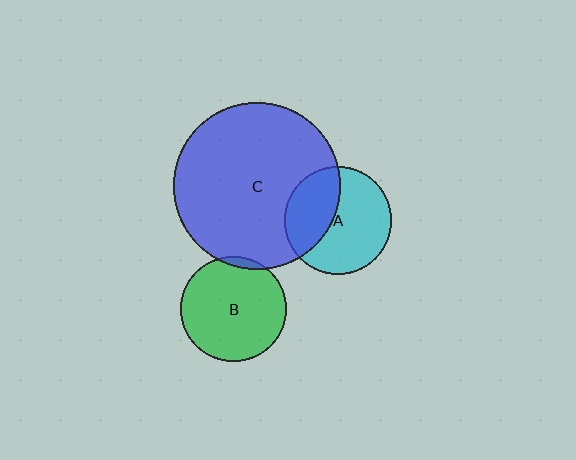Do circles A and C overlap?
Yes.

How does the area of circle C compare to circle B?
Approximately 2.5 times.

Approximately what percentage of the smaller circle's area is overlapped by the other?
Approximately 40%.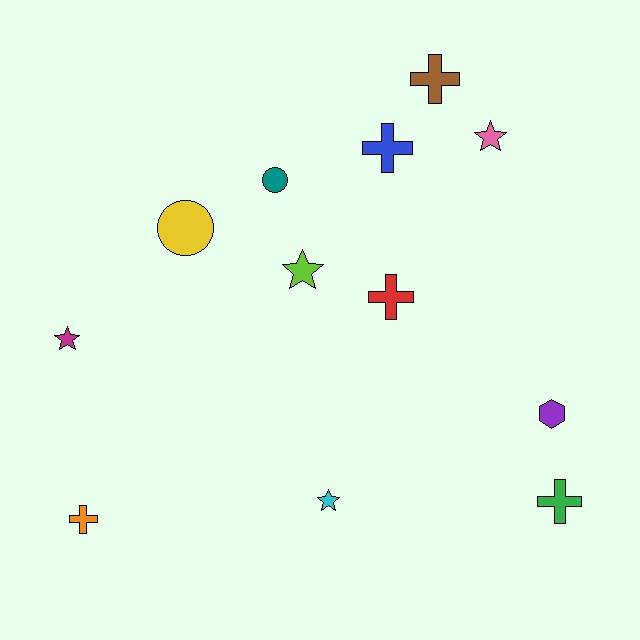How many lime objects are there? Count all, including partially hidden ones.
There is 1 lime object.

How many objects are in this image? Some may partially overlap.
There are 12 objects.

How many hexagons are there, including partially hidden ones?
There is 1 hexagon.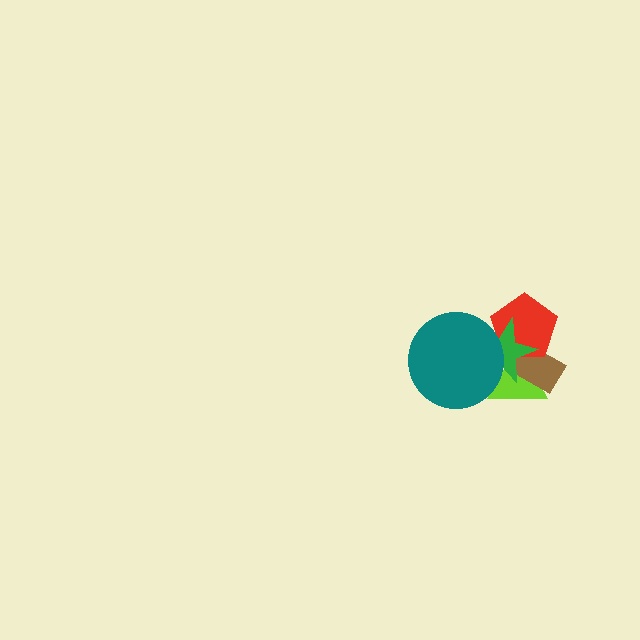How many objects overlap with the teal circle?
2 objects overlap with the teal circle.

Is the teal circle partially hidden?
No, no other shape covers it.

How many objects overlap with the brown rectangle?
3 objects overlap with the brown rectangle.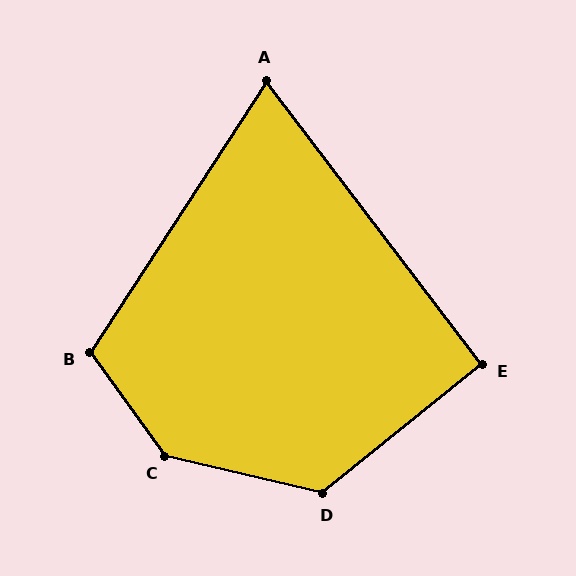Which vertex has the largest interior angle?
C, at approximately 139 degrees.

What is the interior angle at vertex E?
Approximately 92 degrees (approximately right).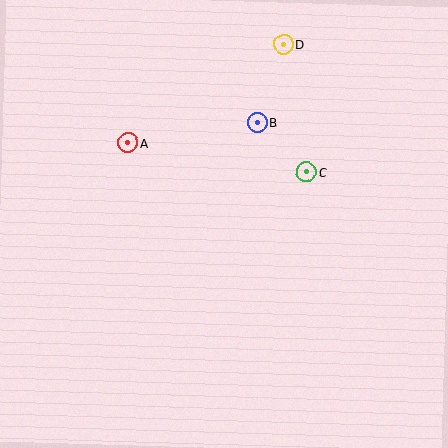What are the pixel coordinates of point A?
Point A is at (128, 143).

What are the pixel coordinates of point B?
Point B is at (257, 123).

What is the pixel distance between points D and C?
The distance between D and C is 130 pixels.